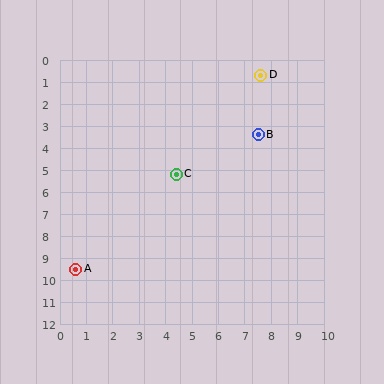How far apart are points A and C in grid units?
Points A and C are about 5.7 grid units apart.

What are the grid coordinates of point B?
Point B is at approximately (7.5, 3.4).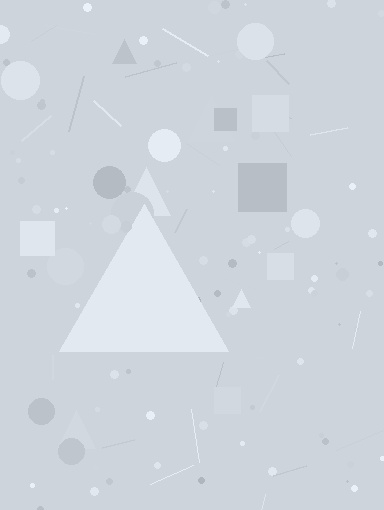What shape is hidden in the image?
A triangle is hidden in the image.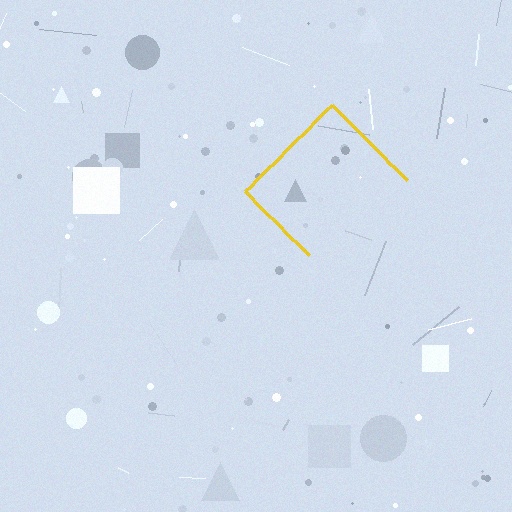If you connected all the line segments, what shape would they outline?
They would outline a diamond.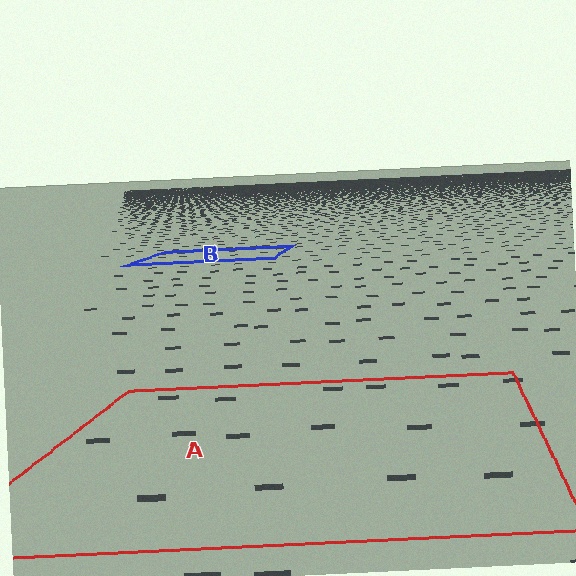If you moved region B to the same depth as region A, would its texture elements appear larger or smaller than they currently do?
They would appear larger. At a closer depth, the same texture elements are projected at a bigger on-screen size.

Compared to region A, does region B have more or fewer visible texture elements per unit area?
Region B has more texture elements per unit area — they are packed more densely because it is farther away.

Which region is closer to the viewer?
Region A is closer. The texture elements there are larger and more spread out.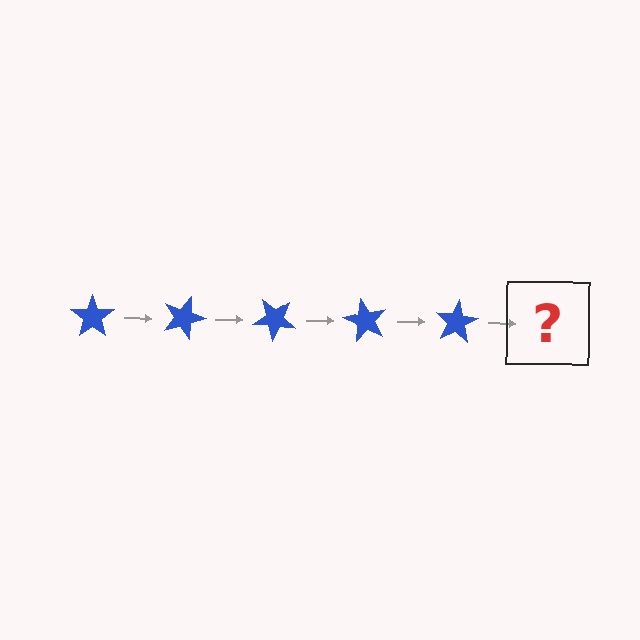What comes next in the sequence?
The next element should be a blue star rotated 100 degrees.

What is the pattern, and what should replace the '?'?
The pattern is that the star rotates 20 degrees each step. The '?' should be a blue star rotated 100 degrees.